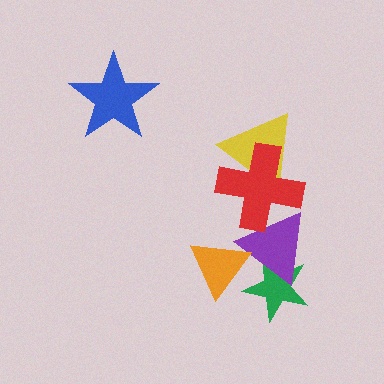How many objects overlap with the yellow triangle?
1 object overlaps with the yellow triangle.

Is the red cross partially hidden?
No, no other shape covers it.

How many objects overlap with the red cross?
2 objects overlap with the red cross.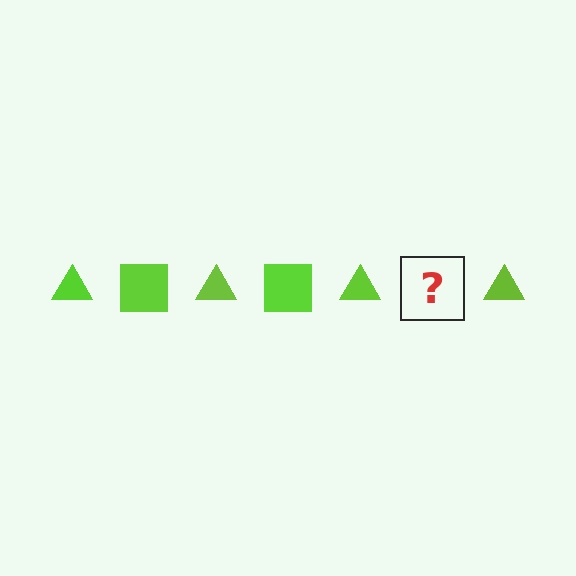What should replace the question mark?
The question mark should be replaced with a lime square.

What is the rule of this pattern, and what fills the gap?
The rule is that the pattern cycles through triangle, square shapes in lime. The gap should be filled with a lime square.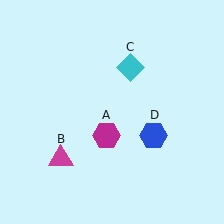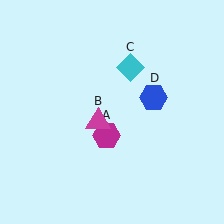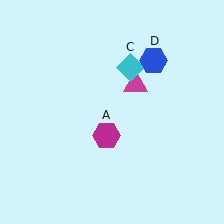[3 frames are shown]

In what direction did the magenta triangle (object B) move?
The magenta triangle (object B) moved up and to the right.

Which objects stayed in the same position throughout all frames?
Magenta hexagon (object A) and cyan diamond (object C) remained stationary.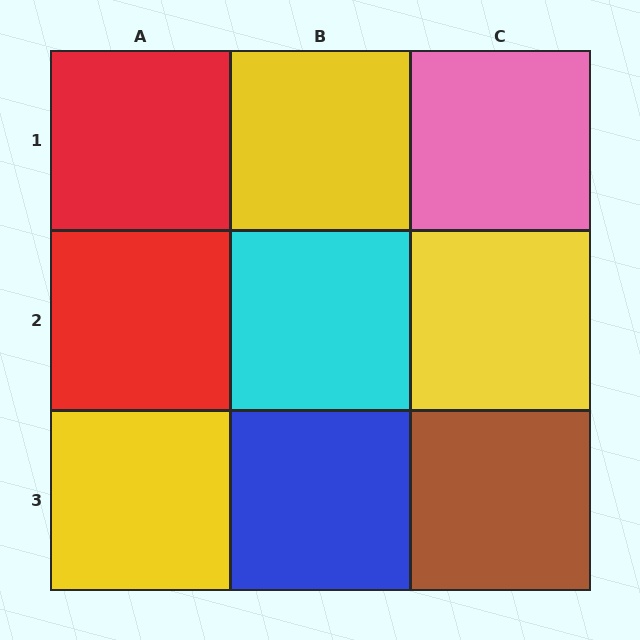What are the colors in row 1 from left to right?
Red, yellow, pink.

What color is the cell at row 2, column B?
Cyan.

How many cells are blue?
1 cell is blue.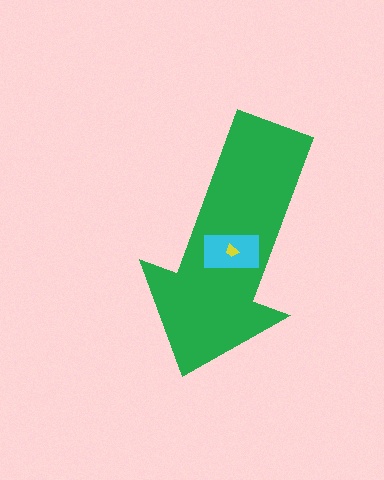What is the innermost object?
The yellow trapezoid.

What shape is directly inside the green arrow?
The cyan rectangle.